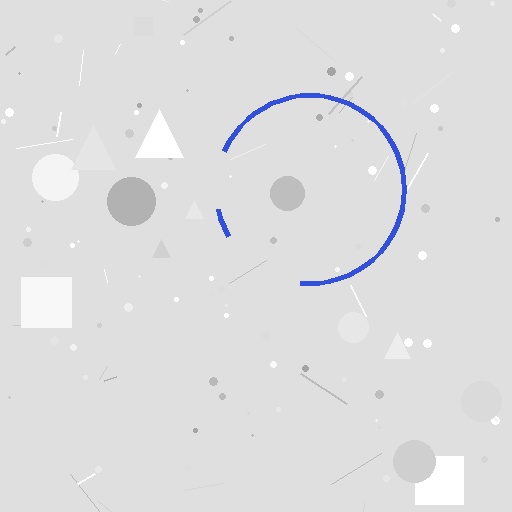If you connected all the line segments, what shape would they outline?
They would outline a circle.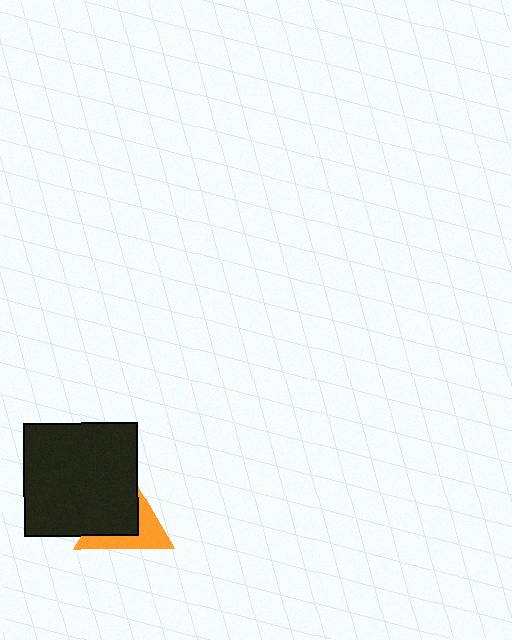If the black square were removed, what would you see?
You would see the complete orange triangle.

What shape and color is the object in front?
The object in front is a black square.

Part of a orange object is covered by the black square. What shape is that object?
It is a triangle.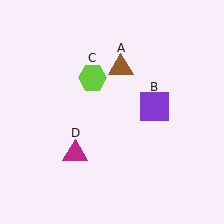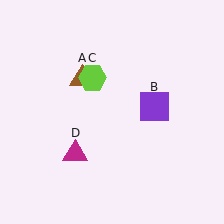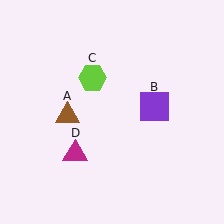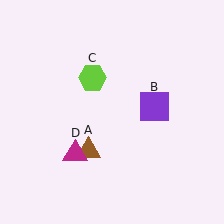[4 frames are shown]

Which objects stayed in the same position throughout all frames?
Purple square (object B) and lime hexagon (object C) and magenta triangle (object D) remained stationary.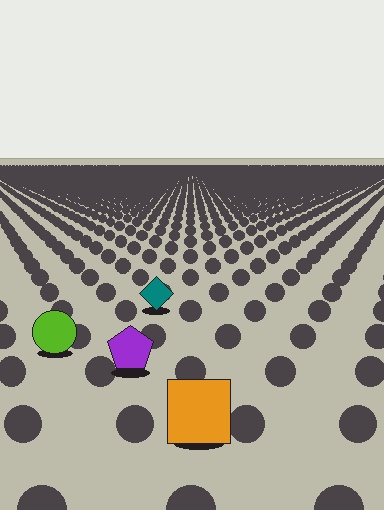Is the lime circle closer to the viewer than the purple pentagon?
No. The purple pentagon is closer — you can tell from the texture gradient: the ground texture is coarser near it.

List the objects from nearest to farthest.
From nearest to farthest: the orange square, the purple pentagon, the lime circle, the teal diamond.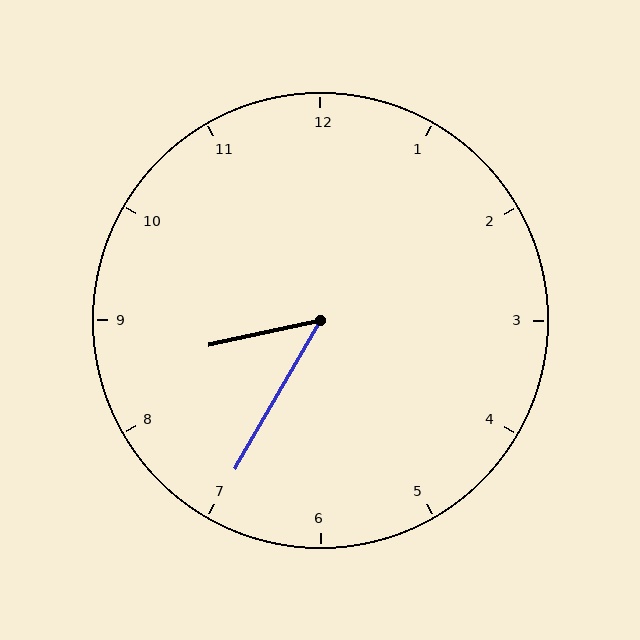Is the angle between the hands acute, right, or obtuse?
It is acute.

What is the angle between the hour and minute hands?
Approximately 48 degrees.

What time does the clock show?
8:35.